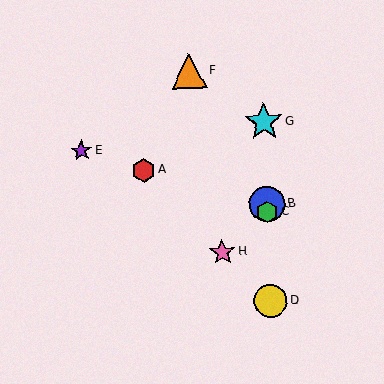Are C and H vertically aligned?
No, C is at x≈267 and H is at x≈222.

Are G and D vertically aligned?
Yes, both are at x≈264.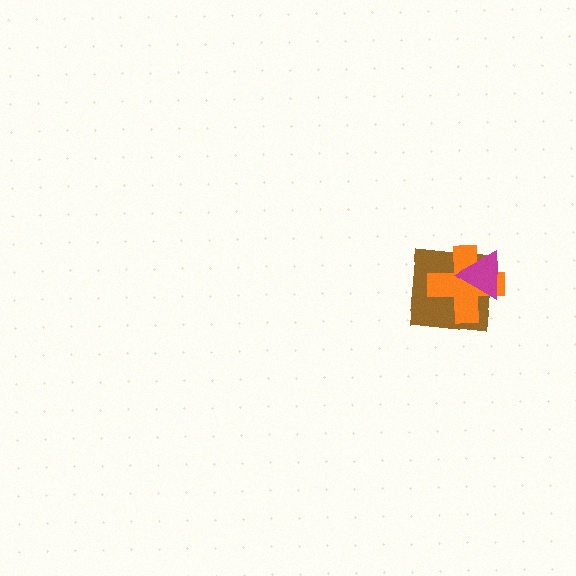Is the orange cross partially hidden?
Yes, it is partially covered by another shape.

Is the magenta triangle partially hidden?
No, no other shape covers it.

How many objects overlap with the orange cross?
2 objects overlap with the orange cross.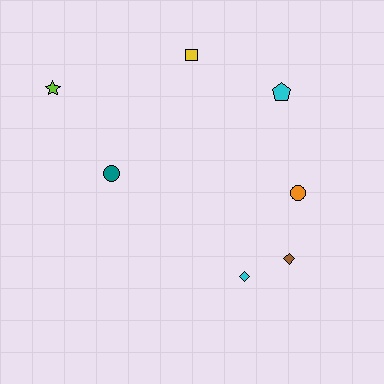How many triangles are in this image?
There are no triangles.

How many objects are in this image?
There are 7 objects.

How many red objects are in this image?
There are no red objects.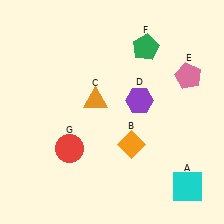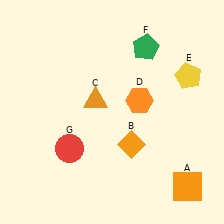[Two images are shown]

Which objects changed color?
A changed from cyan to orange. D changed from purple to orange. E changed from pink to yellow.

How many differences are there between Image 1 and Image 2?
There are 3 differences between the two images.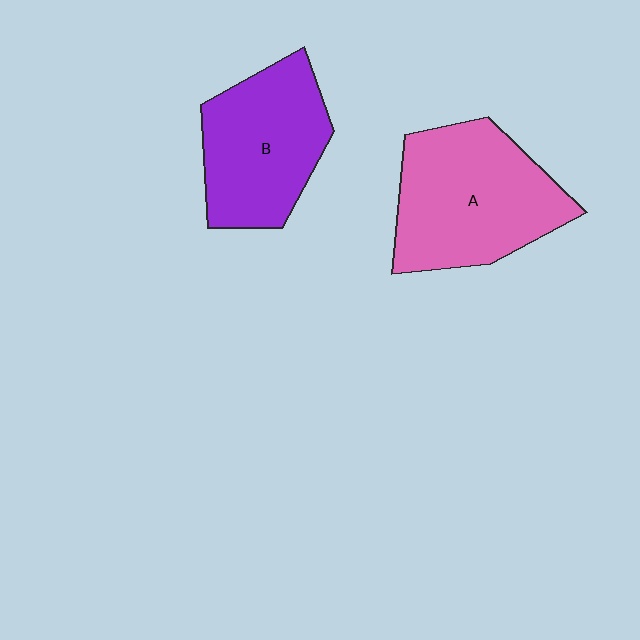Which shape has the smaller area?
Shape B (purple).